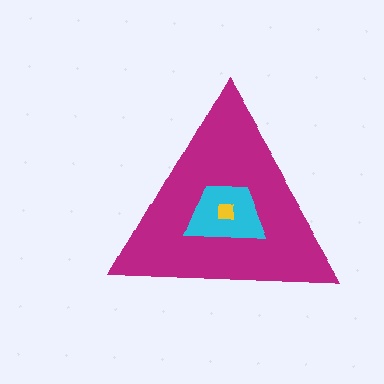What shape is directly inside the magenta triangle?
The cyan trapezoid.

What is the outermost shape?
The magenta triangle.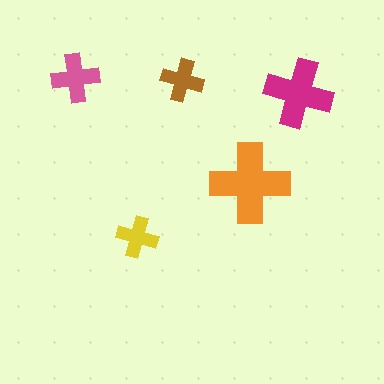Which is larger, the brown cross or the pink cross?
The pink one.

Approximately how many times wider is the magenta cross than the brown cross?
About 1.5 times wider.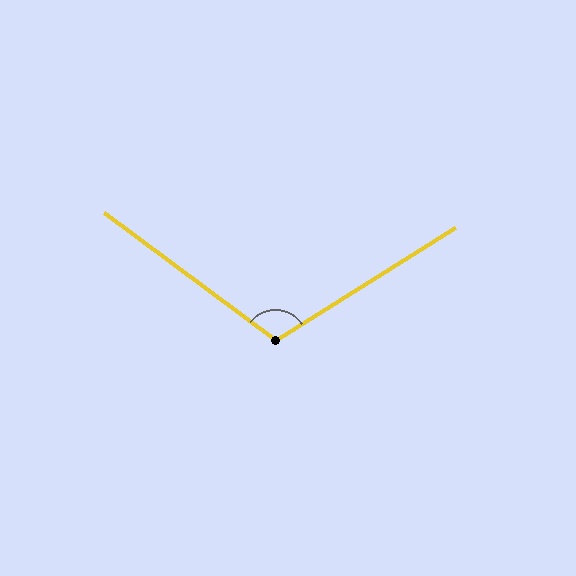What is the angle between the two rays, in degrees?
Approximately 111 degrees.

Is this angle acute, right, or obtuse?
It is obtuse.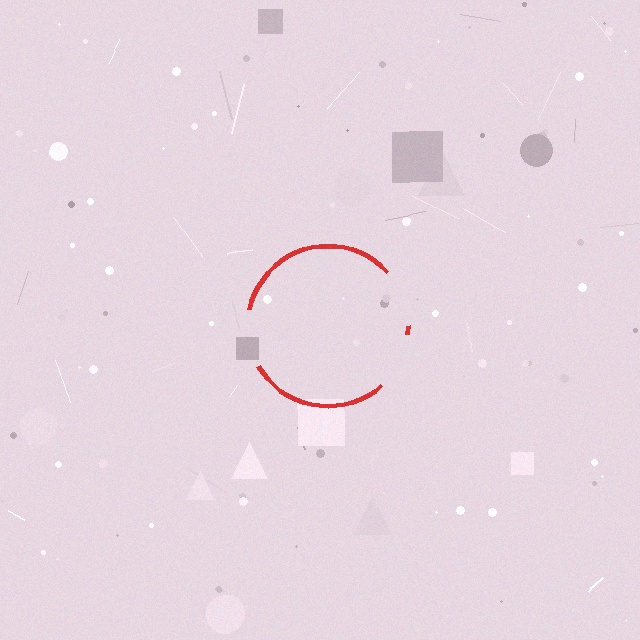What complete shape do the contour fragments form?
The contour fragments form a circle.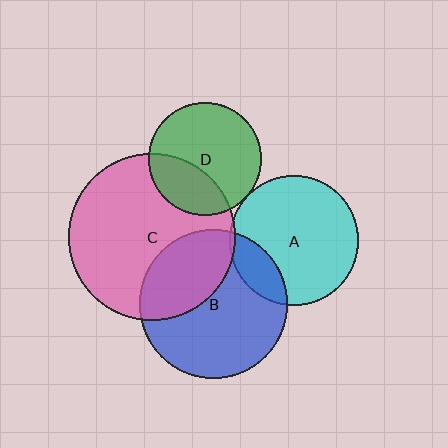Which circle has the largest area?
Circle C (pink).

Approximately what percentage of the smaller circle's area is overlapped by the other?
Approximately 5%.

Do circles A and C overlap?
Yes.